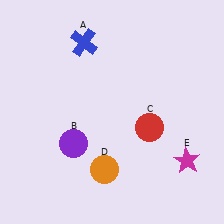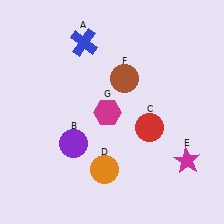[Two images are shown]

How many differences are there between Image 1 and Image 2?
There are 2 differences between the two images.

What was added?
A brown circle (F), a magenta hexagon (G) were added in Image 2.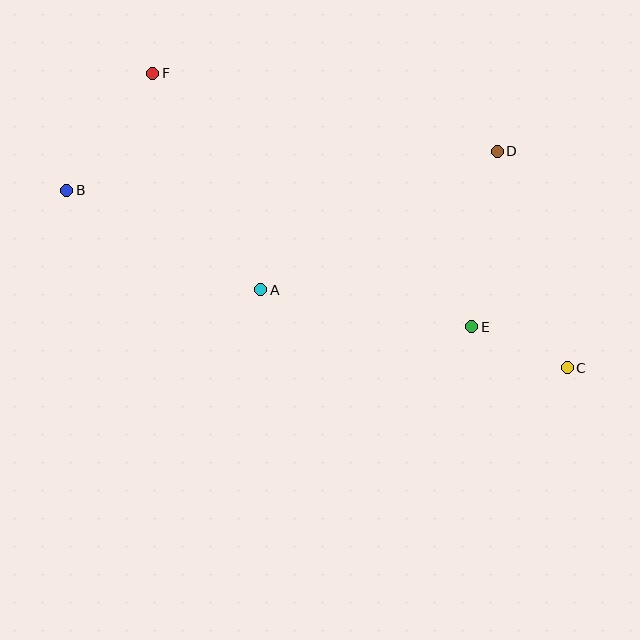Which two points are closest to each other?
Points C and E are closest to each other.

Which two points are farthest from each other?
Points B and C are farthest from each other.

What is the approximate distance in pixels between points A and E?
The distance between A and E is approximately 214 pixels.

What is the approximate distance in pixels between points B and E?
The distance between B and E is approximately 428 pixels.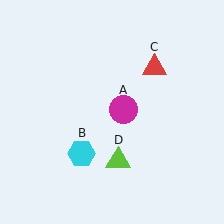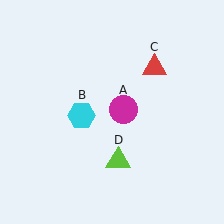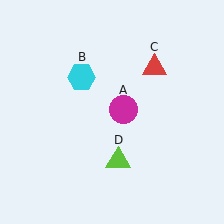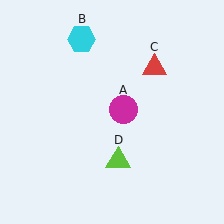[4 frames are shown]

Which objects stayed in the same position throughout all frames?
Magenta circle (object A) and red triangle (object C) and lime triangle (object D) remained stationary.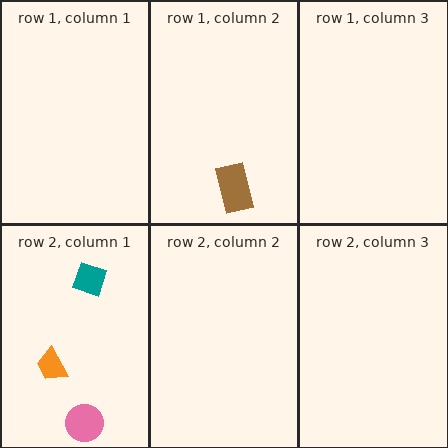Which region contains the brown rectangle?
The row 1, column 2 region.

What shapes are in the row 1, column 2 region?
The brown rectangle.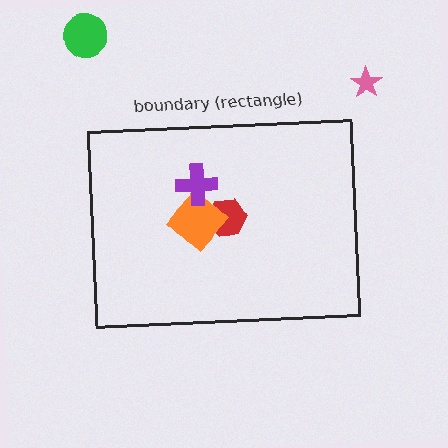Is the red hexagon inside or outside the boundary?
Inside.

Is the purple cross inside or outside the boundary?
Inside.